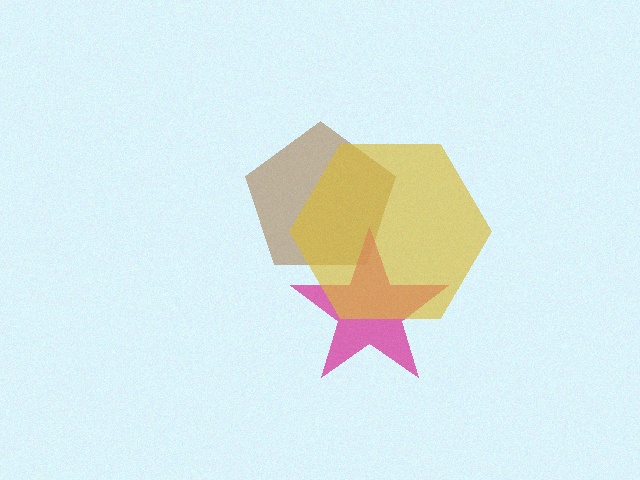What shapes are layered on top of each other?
The layered shapes are: a brown pentagon, a magenta star, a yellow hexagon.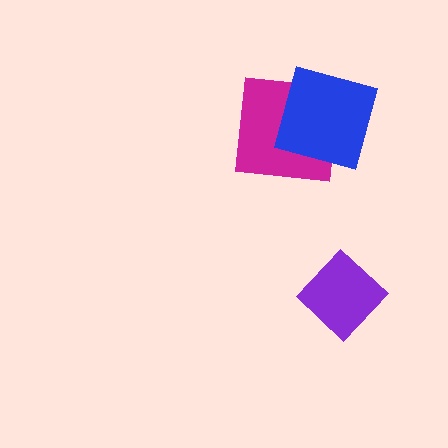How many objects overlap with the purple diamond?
0 objects overlap with the purple diamond.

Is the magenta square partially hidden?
Yes, it is partially covered by another shape.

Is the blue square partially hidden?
No, no other shape covers it.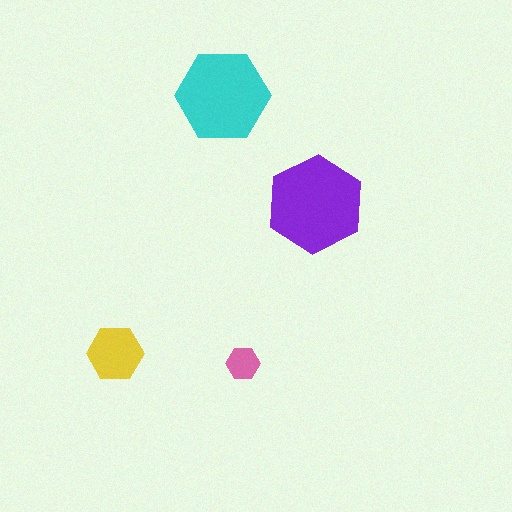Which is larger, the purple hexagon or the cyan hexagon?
The purple one.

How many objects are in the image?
There are 4 objects in the image.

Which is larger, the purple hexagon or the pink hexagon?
The purple one.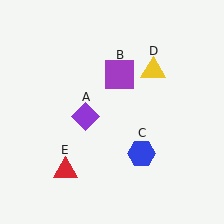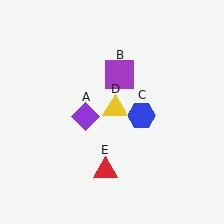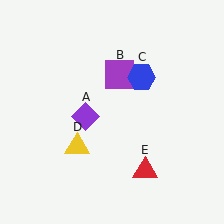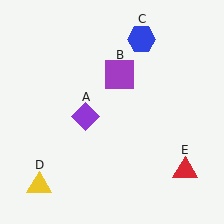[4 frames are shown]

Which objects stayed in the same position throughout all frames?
Purple diamond (object A) and purple square (object B) remained stationary.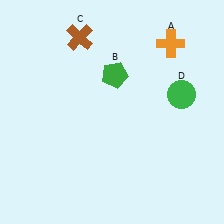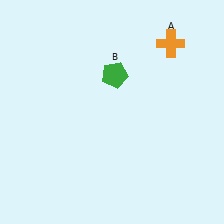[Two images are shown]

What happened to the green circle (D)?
The green circle (D) was removed in Image 2. It was in the top-right area of Image 1.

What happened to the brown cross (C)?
The brown cross (C) was removed in Image 2. It was in the top-left area of Image 1.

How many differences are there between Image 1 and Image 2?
There are 2 differences between the two images.